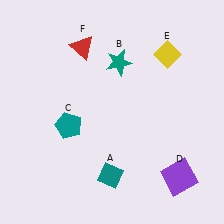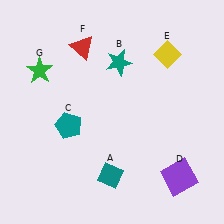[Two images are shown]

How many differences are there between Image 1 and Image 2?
There is 1 difference between the two images.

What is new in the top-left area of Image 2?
A green star (G) was added in the top-left area of Image 2.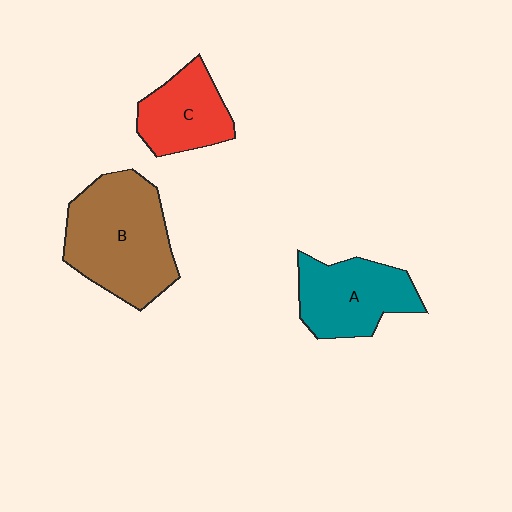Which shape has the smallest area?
Shape C (red).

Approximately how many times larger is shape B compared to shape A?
Approximately 1.4 times.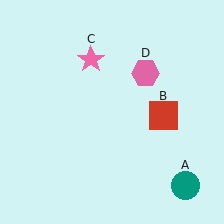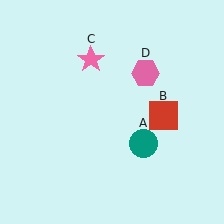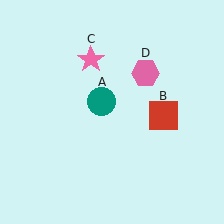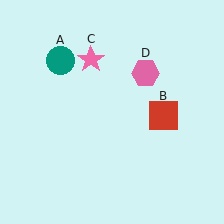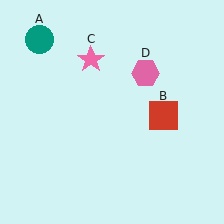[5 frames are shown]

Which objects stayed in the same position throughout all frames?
Red square (object B) and pink star (object C) and pink hexagon (object D) remained stationary.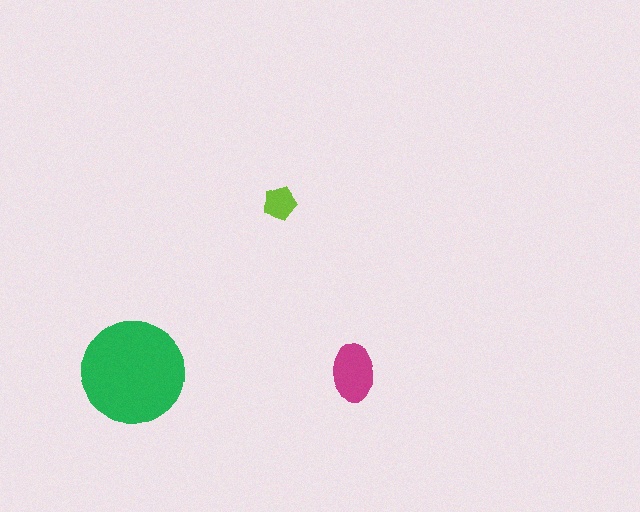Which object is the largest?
The green circle.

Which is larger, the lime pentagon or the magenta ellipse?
The magenta ellipse.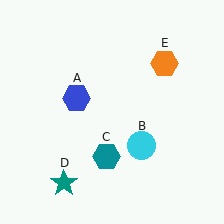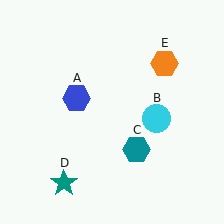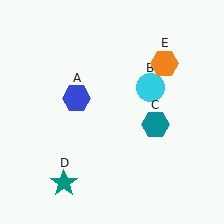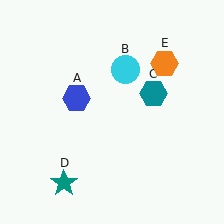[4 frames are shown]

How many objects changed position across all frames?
2 objects changed position: cyan circle (object B), teal hexagon (object C).